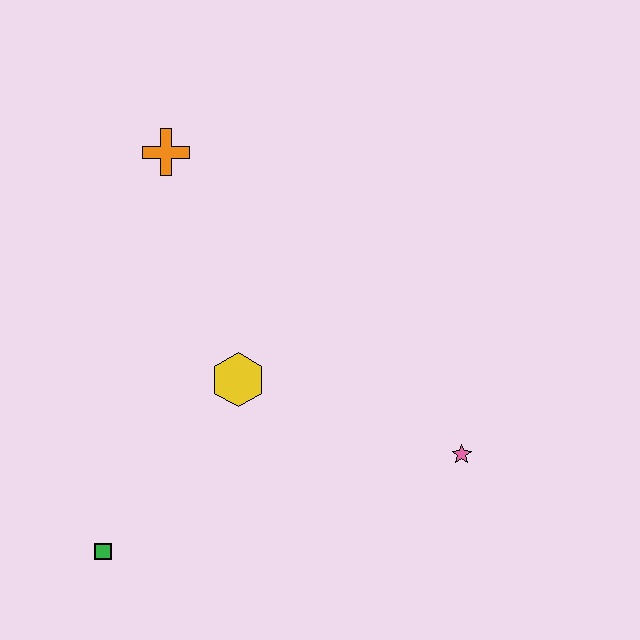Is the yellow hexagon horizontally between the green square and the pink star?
Yes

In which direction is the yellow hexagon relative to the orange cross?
The yellow hexagon is below the orange cross.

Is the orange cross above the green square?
Yes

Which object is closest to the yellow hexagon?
The green square is closest to the yellow hexagon.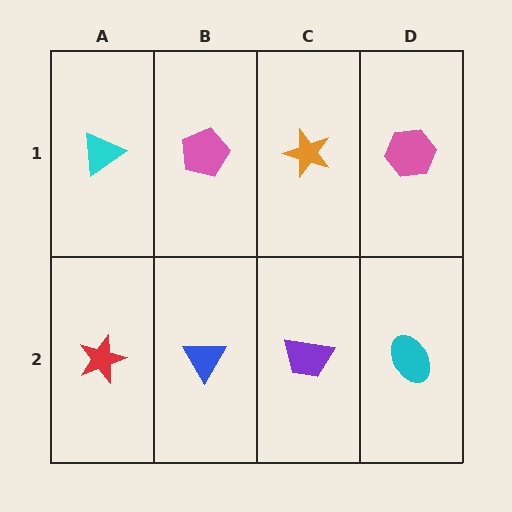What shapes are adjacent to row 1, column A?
A red star (row 2, column A), a pink pentagon (row 1, column B).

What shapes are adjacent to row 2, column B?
A pink pentagon (row 1, column B), a red star (row 2, column A), a purple trapezoid (row 2, column C).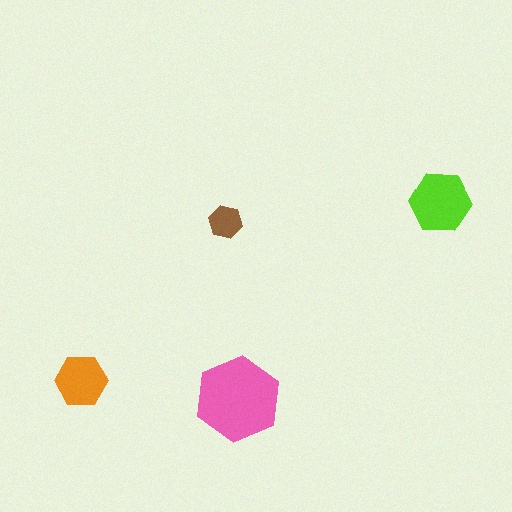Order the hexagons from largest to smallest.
the pink one, the lime one, the orange one, the brown one.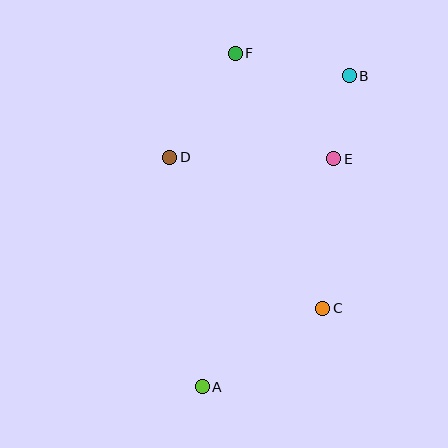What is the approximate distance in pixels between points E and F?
The distance between E and F is approximately 144 pixels.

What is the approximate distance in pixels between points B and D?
The distance between B and D is approximately 197 pixels.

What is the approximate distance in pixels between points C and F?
The distance between C and F is approximately 270 pixels.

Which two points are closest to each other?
Points B and E are closest to each other.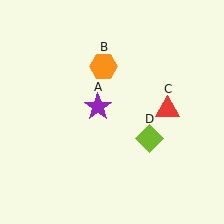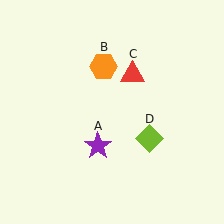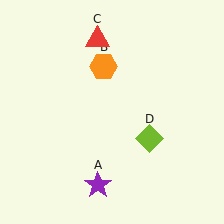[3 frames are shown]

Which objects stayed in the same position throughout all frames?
Orange hexagon (object B) and lime diamond (object D) remained stationary.